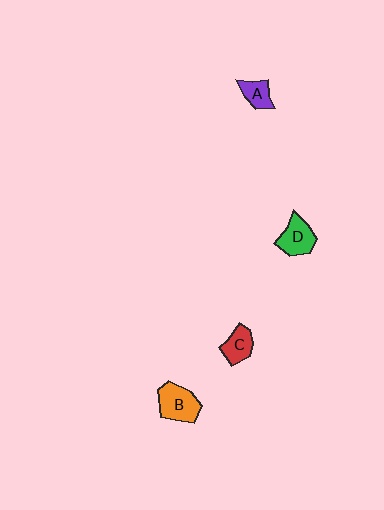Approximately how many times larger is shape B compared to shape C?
Approximately 1.5 times.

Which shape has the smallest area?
Shape A (purple).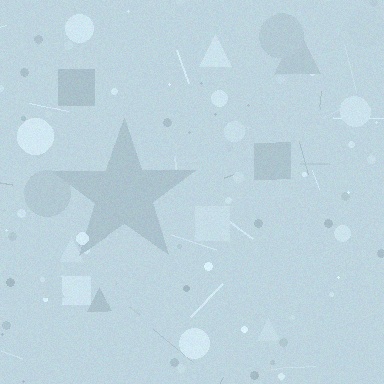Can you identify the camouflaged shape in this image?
The camouflaged shape is a star.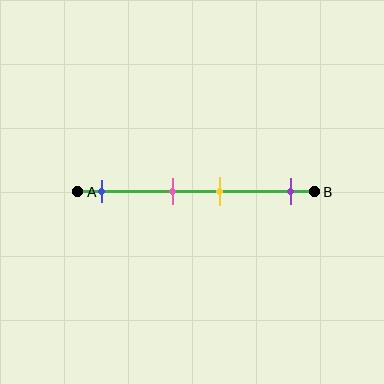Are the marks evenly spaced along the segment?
No, the marks are not evenly spaced.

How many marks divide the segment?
There are 4 marks dividing the segment.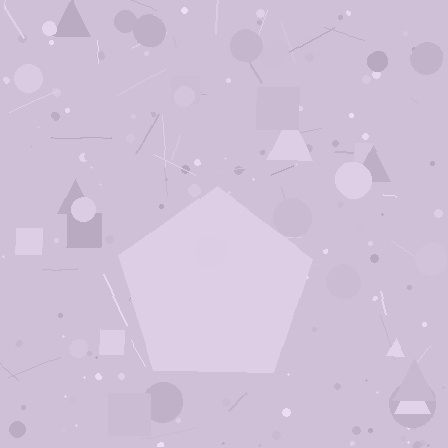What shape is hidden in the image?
A pentagon is hidden in the image.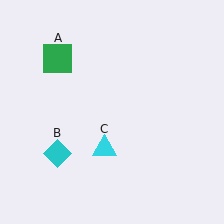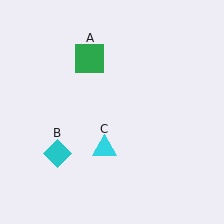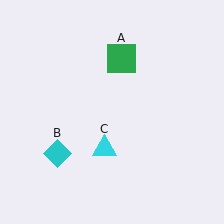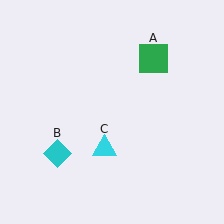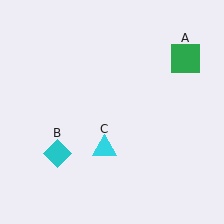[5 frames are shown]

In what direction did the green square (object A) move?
The green square (object A) moved right.